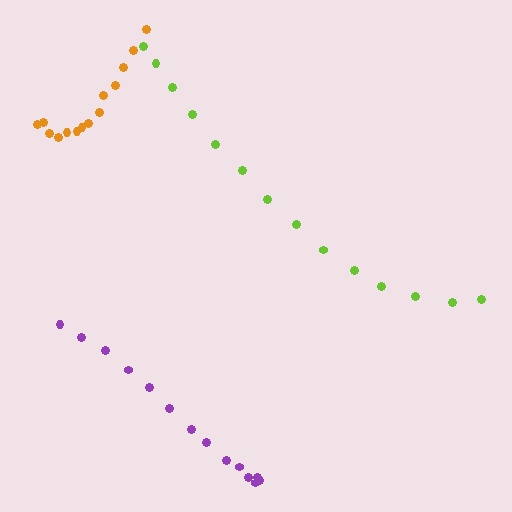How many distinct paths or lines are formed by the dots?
There are 3 distinct paths.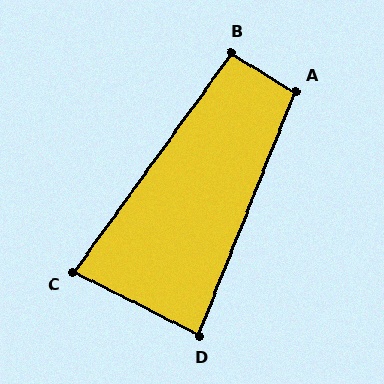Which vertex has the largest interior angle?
A, at approximately 99 degrees.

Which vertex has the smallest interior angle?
C, at approximately 81 degrees.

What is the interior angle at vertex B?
Approximately 95 degrees (approximately right).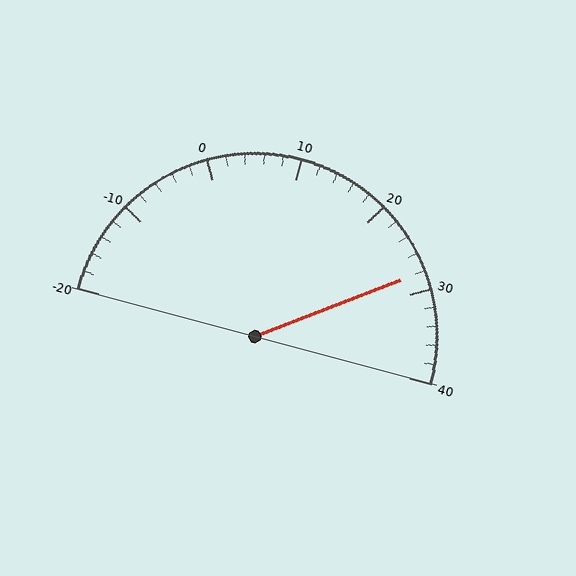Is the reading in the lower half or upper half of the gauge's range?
The reading is in the upper half of the range (-20 to 40).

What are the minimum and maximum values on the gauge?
The gauge ranges from -20 to 40.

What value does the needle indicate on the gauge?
The needle indicates approximately 28.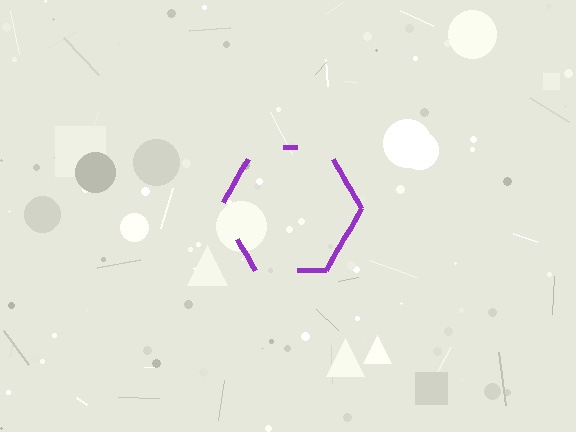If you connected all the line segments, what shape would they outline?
They would outline a hexagon.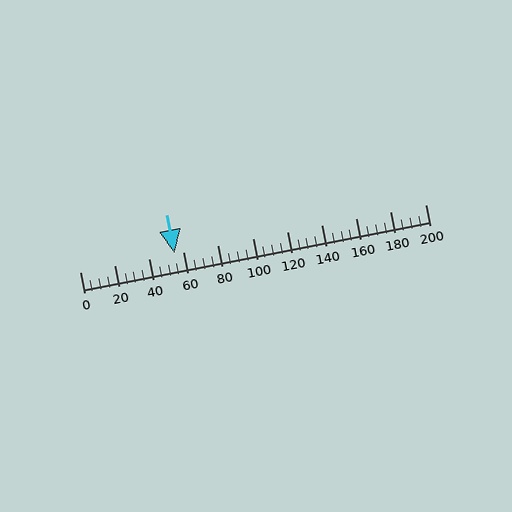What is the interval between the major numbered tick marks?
The major tick marks are spaced 20 units apart.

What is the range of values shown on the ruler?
The ruler shows values from 0 to 200.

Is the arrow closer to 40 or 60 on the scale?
The arrow is closer to 60.